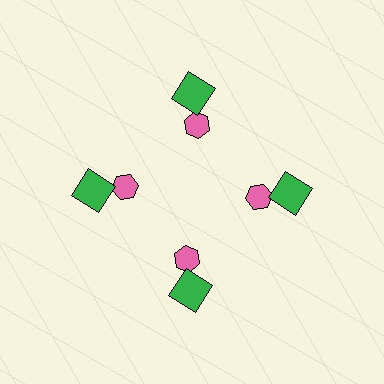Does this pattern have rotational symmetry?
Yes, this pattern has 4-fold rotational symmetry. It looks the same after rotating 90 degrees around the center.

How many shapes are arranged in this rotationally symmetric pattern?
There are 8 shapes, arranged in 4 groups of 2.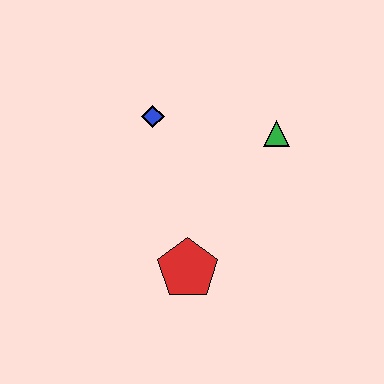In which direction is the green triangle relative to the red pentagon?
The green triangle is above the red pentagon.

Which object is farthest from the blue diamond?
The red pentagon is farthest from the blue diamond.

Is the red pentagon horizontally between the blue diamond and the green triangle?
Yes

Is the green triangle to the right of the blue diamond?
Yes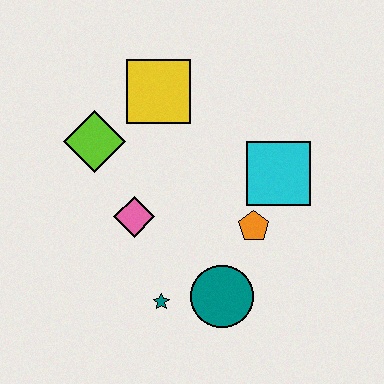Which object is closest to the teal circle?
The teal star is closest to the teal circle.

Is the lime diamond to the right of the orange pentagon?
No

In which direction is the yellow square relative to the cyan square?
The yellow square is to the left of the cyan square.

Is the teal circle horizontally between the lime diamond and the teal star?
No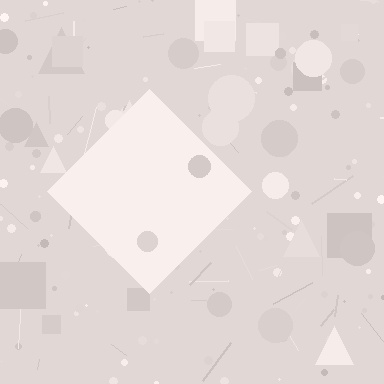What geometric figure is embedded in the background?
A diamond is embedded in the background.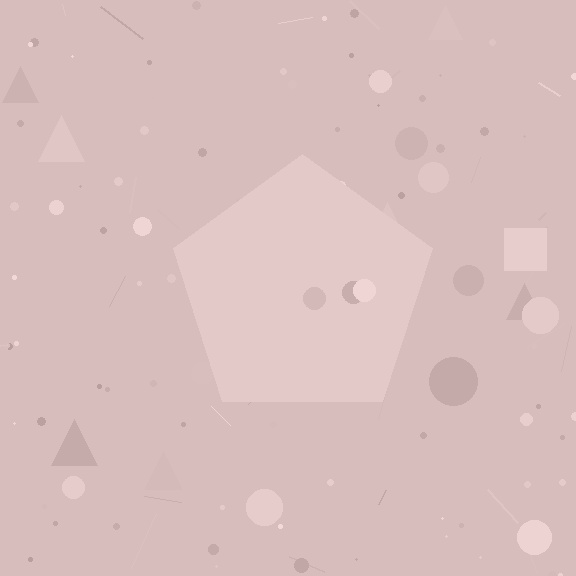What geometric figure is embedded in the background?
A pentagon is embedded in the background.